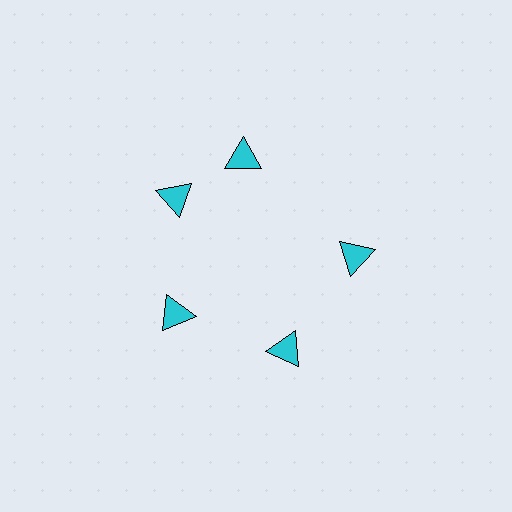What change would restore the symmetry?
The symmetry would be restored by rotating it back into even spacing with its neighbors so that all 5 triangles sit at equal angles and equal distance from the center.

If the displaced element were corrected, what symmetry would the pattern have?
It would have 5-fold rotational symmetry — the pattern would map onto itself every 72 degrees.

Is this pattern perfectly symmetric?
No. The 5 cyan triangles are arranged in a ring, but one element near the 1 o'clock position is rotated out of alignment along the ring, breaking the 5-fold rotational symmetry.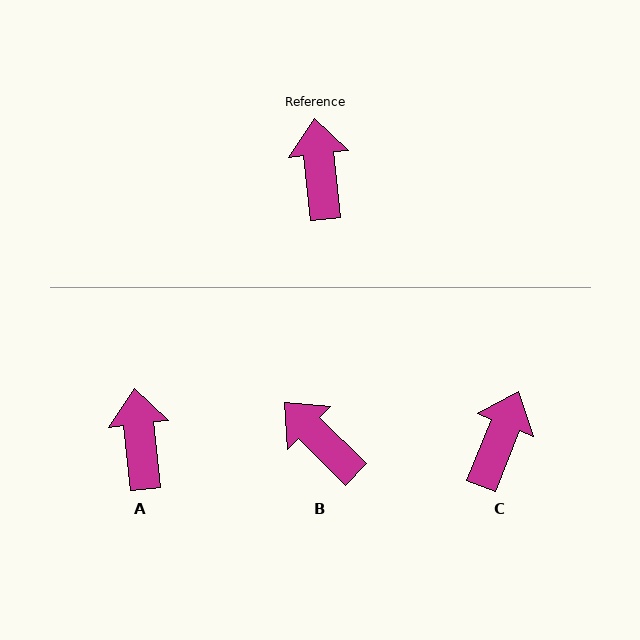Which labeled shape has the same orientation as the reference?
A.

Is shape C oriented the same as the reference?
No, it is off by about 28 degrees.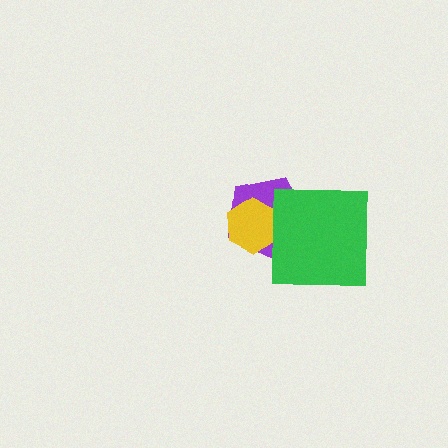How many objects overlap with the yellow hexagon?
1 object overlaps with the yellow hexagon.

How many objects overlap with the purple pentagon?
2 objects overlap with the purple pentagon.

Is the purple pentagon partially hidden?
Yes, it is partially covered by another shape.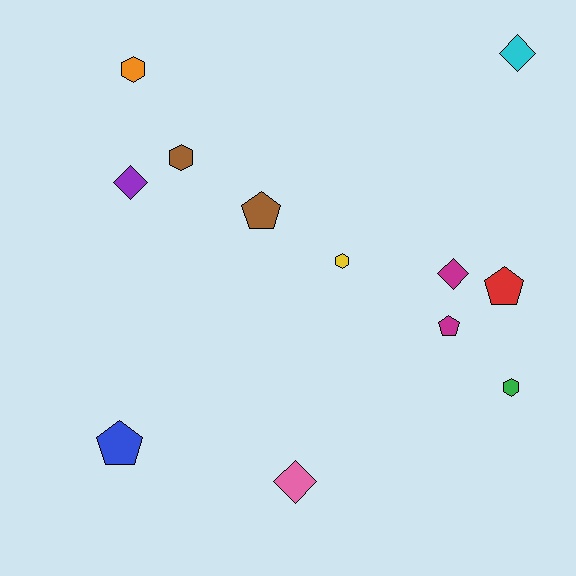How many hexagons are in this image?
There are 4 hexagons.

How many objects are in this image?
There are 12 objects.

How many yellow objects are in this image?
There is 1 yellow object.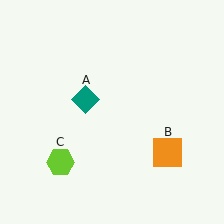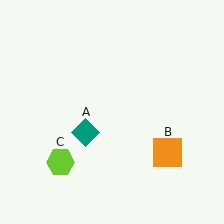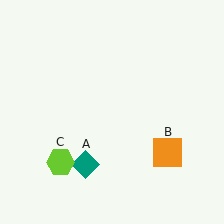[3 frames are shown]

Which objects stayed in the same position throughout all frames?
Orange square (object B) and lime hexagon (object C) remained stationary.